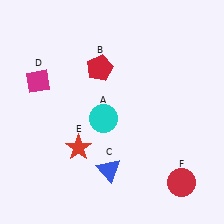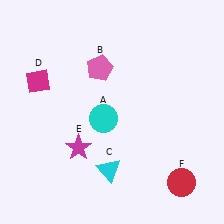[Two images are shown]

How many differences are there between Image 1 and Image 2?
There are 3 differences between the two images.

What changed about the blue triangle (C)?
In Image 1, C is blue. In Image 2, it changed to cyan.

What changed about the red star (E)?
In Image 1, E is red. In Image 2, it changed to magenta.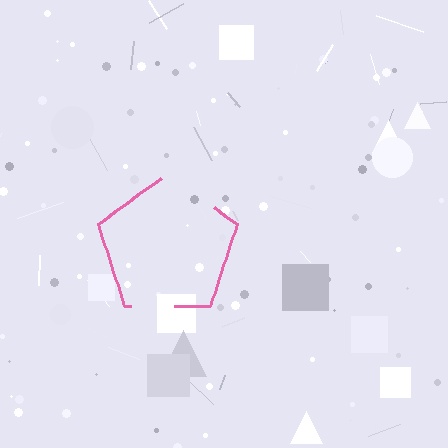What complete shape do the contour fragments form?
The contour fragments form a pentagon.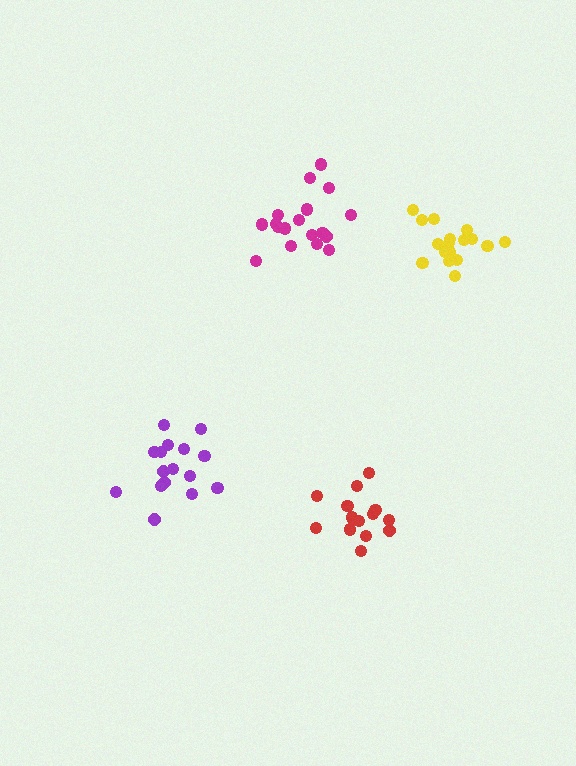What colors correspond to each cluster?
The clusters are colored: magenta, yellow, red, purple.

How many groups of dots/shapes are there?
There are 4 groups.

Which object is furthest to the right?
The yellow cluster is rightmost.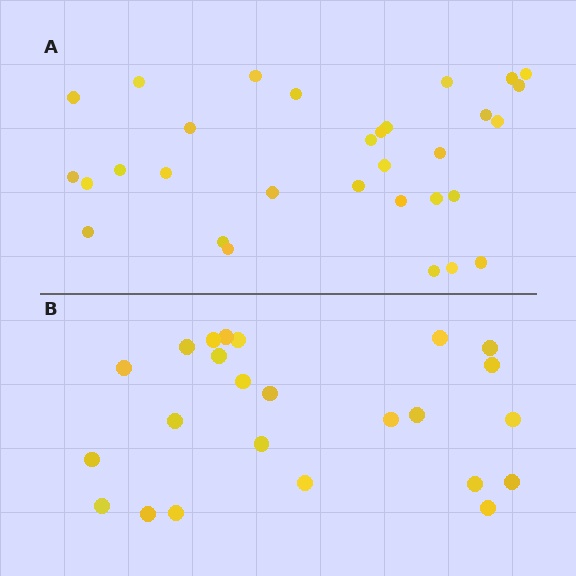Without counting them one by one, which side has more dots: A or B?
Region A (the top region) has more dots.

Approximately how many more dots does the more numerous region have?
Region A has roughly 8 or so more dots than region B.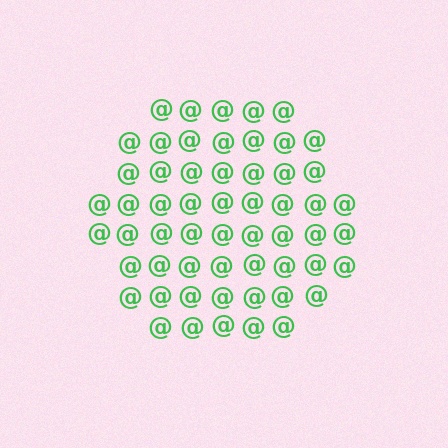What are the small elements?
The small elements are at signs.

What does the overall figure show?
The overall figure shows a hexagon.